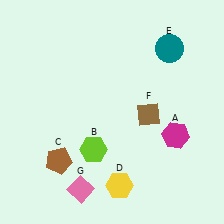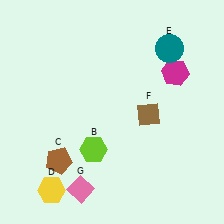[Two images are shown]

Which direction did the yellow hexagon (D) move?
The yellow hexagon (D) moved left.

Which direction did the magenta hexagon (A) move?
The magenta hexagon (A) moved up.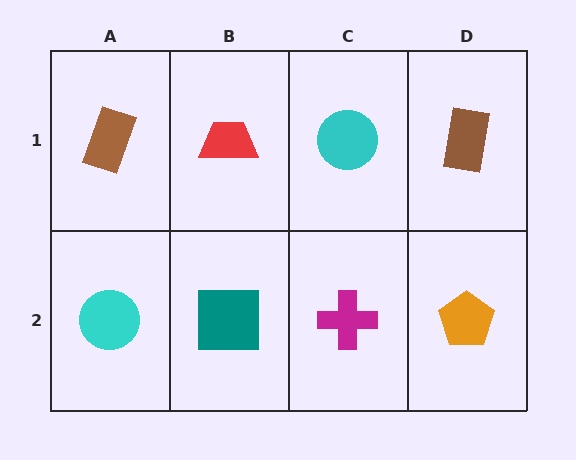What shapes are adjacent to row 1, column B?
A teal square (row 2, column B), a brown rectangle (row 1, column A), a cyan circle (row 1, column C).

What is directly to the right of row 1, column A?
A red trapezoid.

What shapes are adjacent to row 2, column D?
A brown rectangle (row 1, column D), a magenta cross (row 2, column C).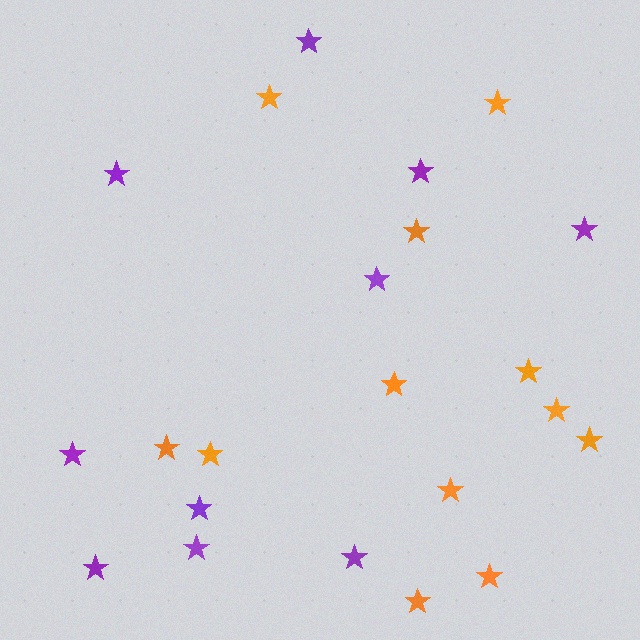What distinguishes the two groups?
There are 2 groups: one group of purple stars (10) and one group of orange stars (12).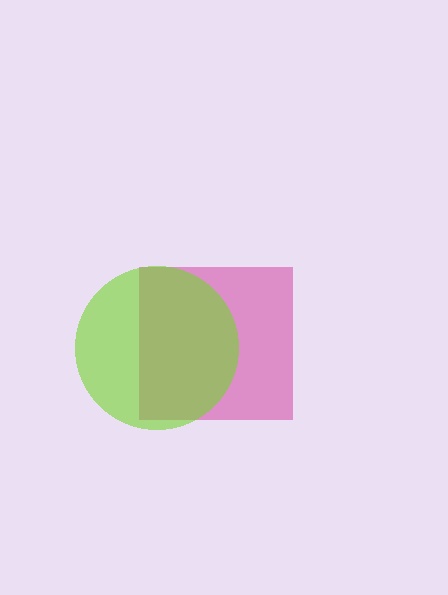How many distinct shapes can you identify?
There are 2 distinct shapes: a magenta square, a lime circle.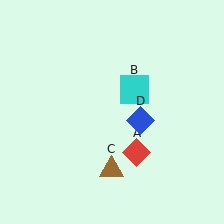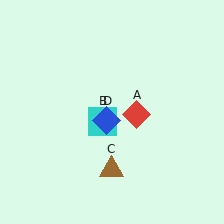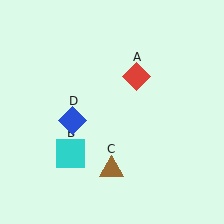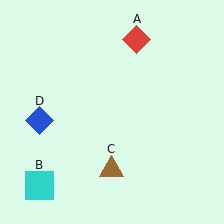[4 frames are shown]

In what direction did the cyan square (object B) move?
The cyan square (object B) moved down and to the left.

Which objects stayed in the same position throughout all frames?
Brown triangle (object C) remained stationary.